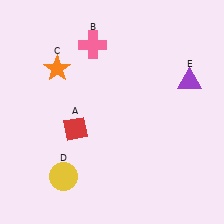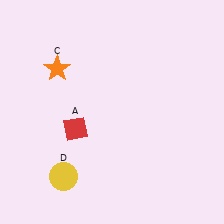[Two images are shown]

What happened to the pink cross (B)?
The pink cross (B) was removed in Image 2. It was in the top-left area of Image 1.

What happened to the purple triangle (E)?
The purple triangle (E) was removed in Image 2. It was in the top-right area of Image 1.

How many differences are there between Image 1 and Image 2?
There are 2 differences between the two images.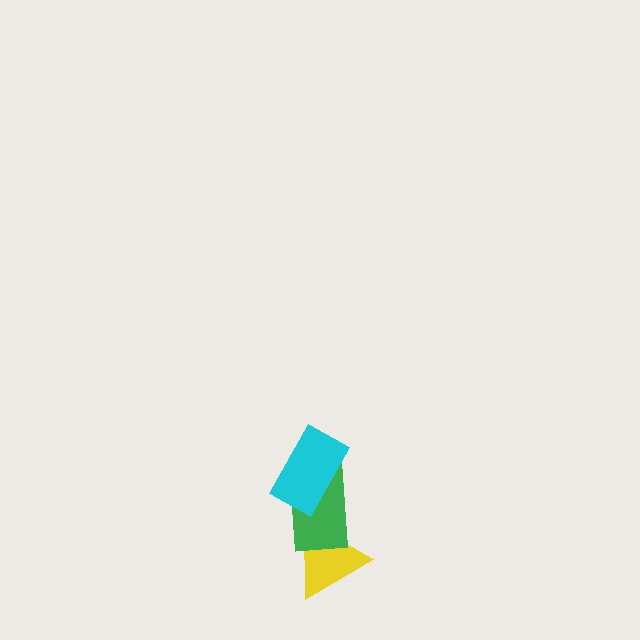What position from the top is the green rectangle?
The green rectangle is 2nd from the top.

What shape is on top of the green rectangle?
The cyan rectangle is on top of the green rectangle.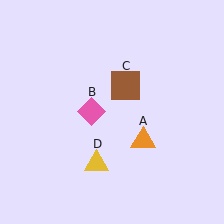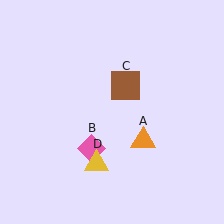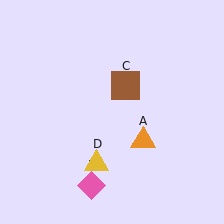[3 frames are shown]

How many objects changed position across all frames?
1 object changed position: pink diamond (object B).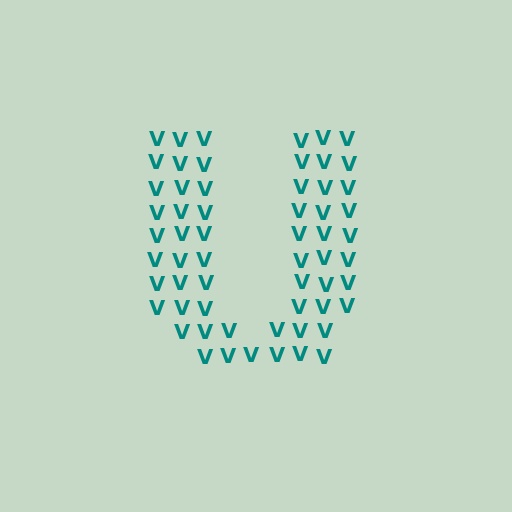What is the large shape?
The large shape is the letter U.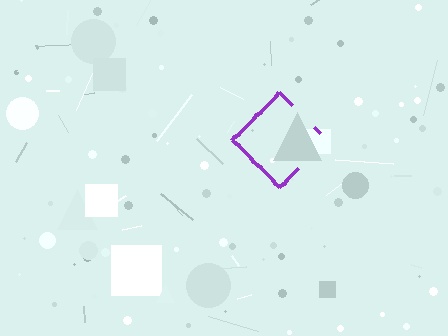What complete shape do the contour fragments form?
The contour fragments form a diamond.